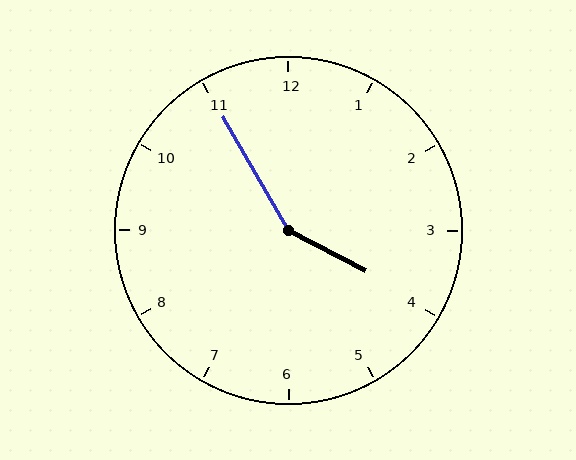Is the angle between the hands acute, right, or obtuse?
It is obtuse.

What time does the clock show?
3:55.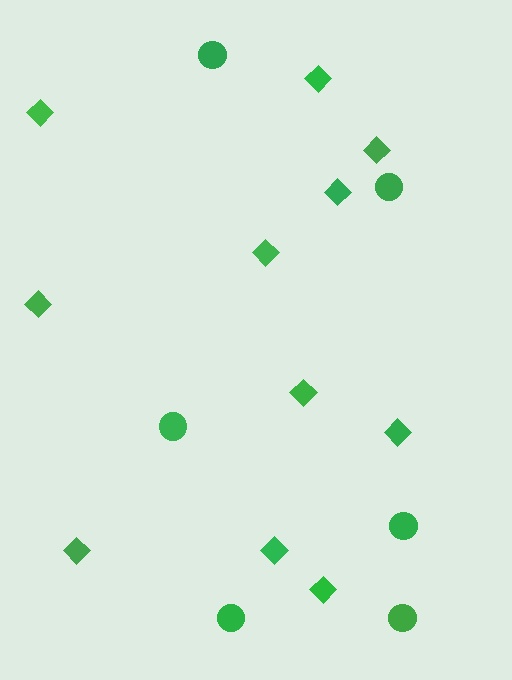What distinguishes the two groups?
There are 2 groups: one group of circles (6) and one group of diamonds (11).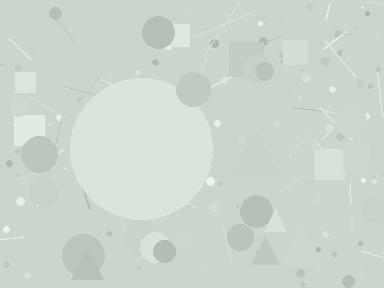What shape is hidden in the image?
A circle is hidden in the image.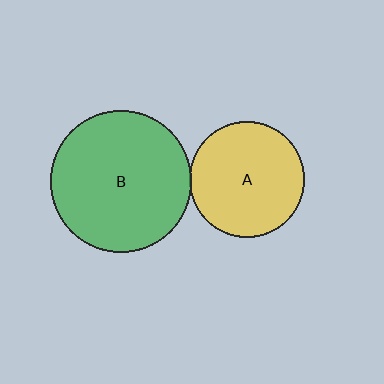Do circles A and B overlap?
Yes.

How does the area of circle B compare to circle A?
Approximately 1.5 times.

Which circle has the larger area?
Circle B (green).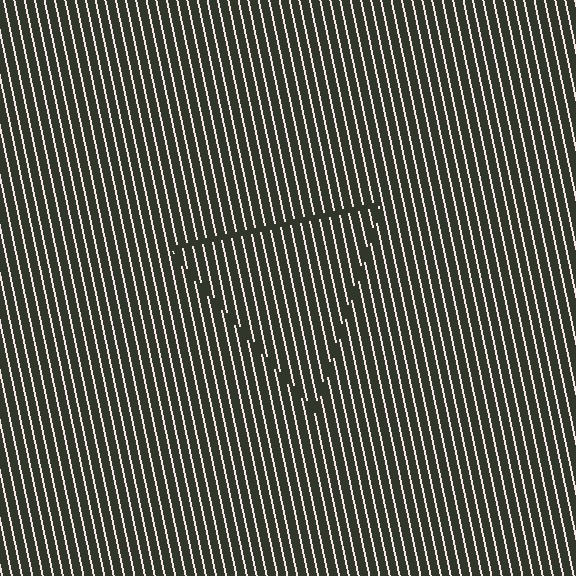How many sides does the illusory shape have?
3 sides — the line-ends trace a triangle.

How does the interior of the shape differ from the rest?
The interior of the shape contains the same grating, shifted by half a period — the contour is defined by the phase discontinuity where line-ends from the inner and outer gratings abut.